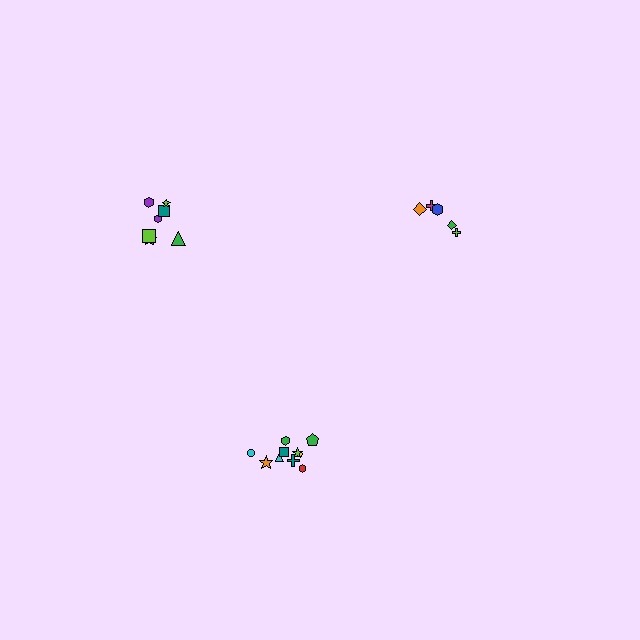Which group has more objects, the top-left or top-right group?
The top-left group.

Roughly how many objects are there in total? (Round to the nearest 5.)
Roughly 20 objects in total.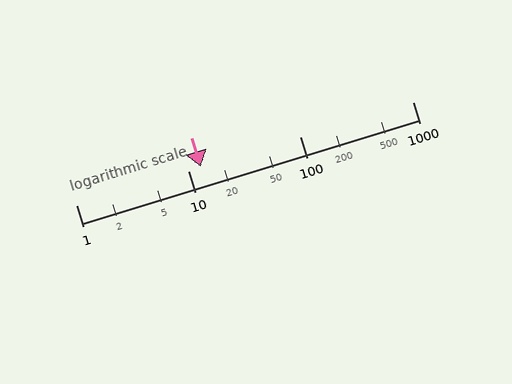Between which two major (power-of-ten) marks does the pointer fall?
The pointer is between 10 and 100.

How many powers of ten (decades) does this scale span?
The scale spans 3 decades, from 1 to 1000.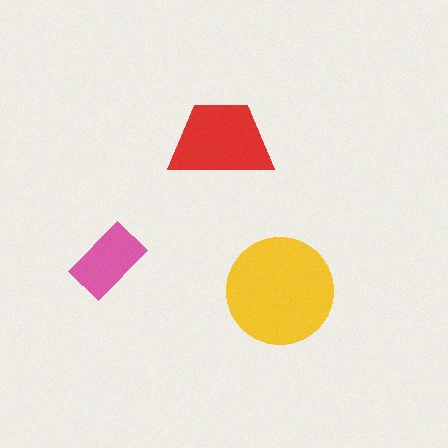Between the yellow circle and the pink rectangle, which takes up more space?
The yellow circle.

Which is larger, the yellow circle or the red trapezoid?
The yellow circle.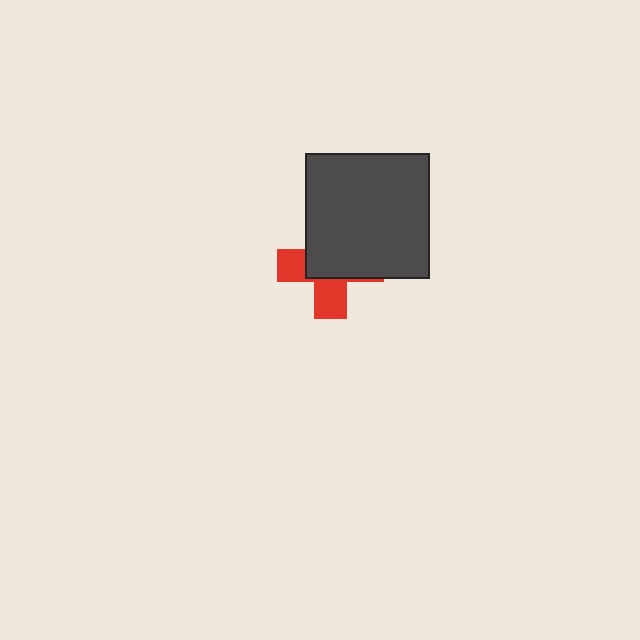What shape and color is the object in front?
The object in front is a dark gray square.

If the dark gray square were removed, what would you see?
You would see the complete red cross.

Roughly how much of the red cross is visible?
A small part of it is visible (roughly 39%).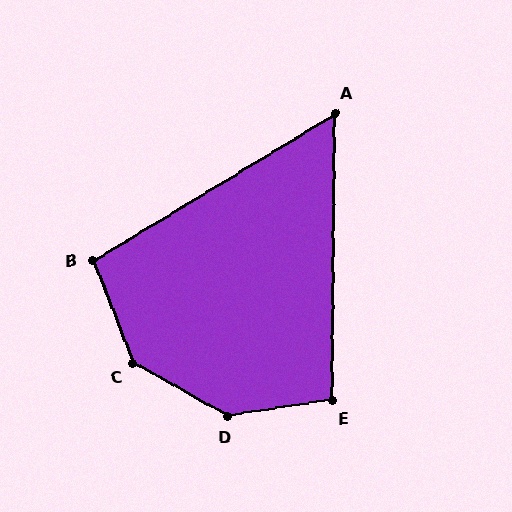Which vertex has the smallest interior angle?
A, at approximately 58 degrees.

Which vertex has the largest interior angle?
D, at approximately 141 degrees.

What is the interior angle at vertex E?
Approximately 100 degrees (obtuse).